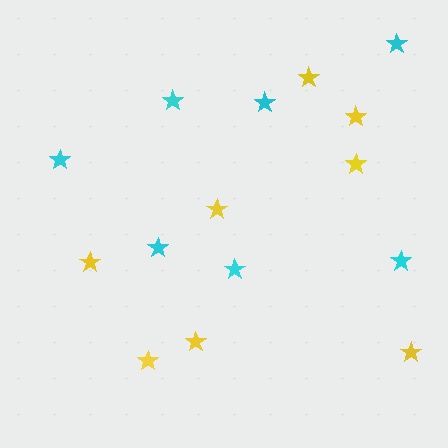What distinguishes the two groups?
There are 2 groups: one group of cyan stars (7) and one group of yellow stars (8).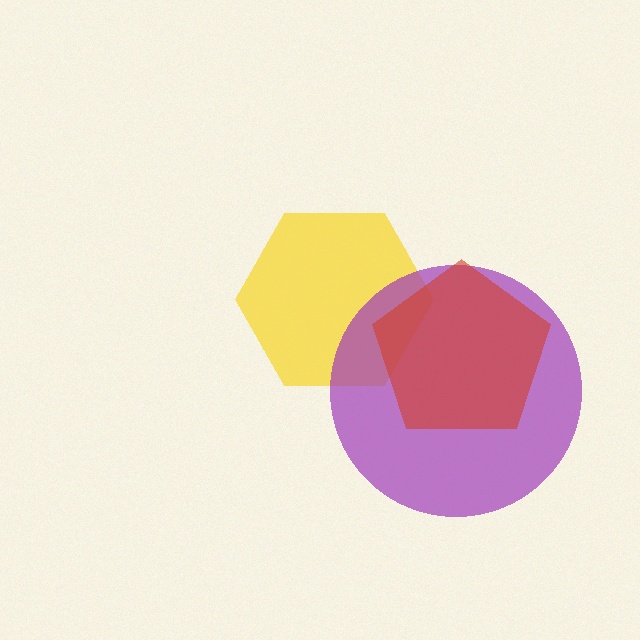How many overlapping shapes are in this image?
There are 3 overlapping shapes in the image.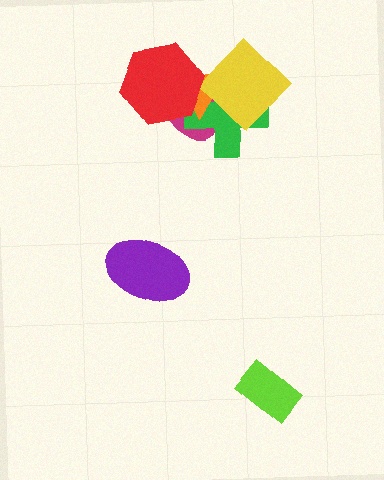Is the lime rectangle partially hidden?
No, no other shape covers it.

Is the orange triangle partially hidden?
Yes, it is partially covered by another shape.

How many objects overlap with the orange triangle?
4 objects overlap with the orange triangle.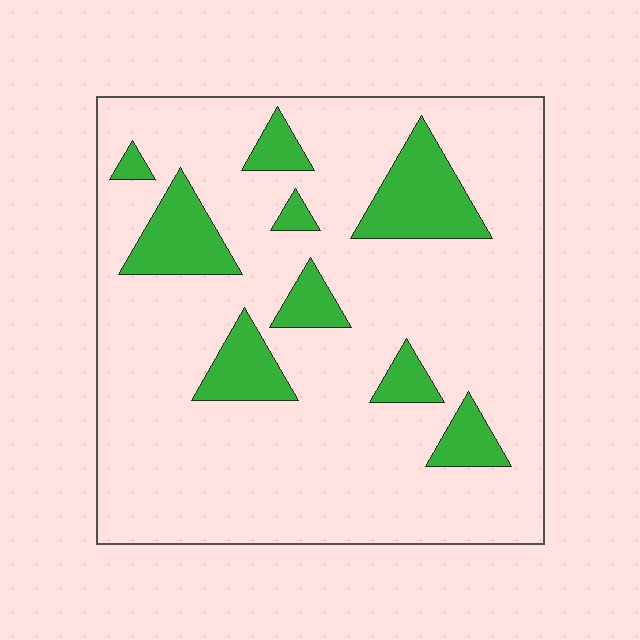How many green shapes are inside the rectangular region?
9.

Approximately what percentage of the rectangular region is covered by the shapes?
Approximately 15%.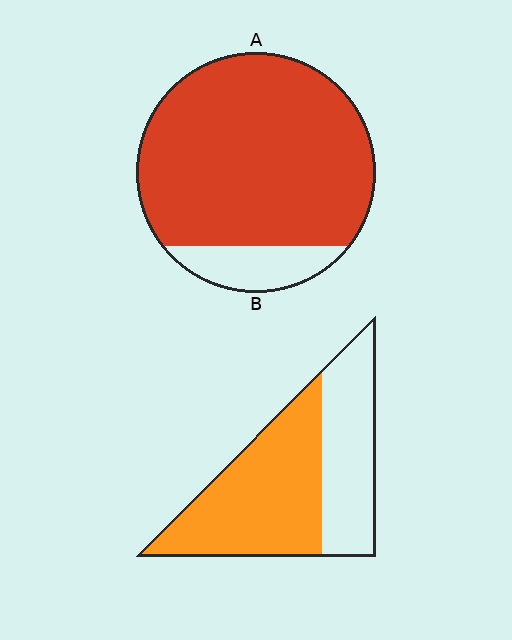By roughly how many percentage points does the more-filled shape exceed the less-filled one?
By roughly 25 percentage points (A over B).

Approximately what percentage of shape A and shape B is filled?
A is approximately 85% and B is approximately 60%.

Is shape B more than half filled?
Yes.